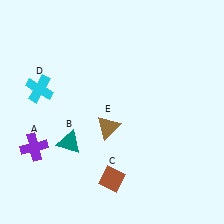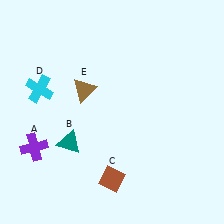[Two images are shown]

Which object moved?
The brown triangle (E) moved up.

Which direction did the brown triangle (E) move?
The brown triangle (E) moved up.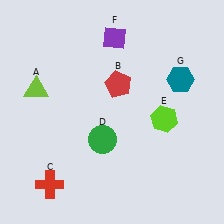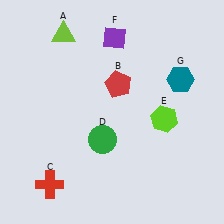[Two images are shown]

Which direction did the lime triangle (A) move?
The lime triangle (A) moved up.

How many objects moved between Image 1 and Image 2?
1 object moved between the two images.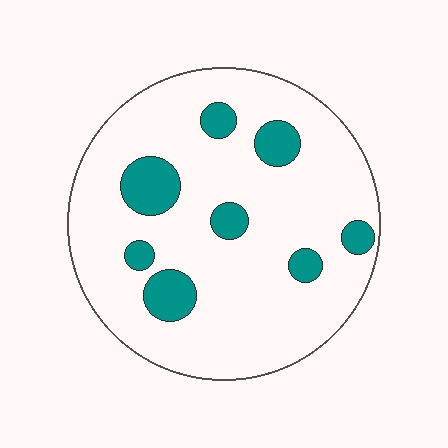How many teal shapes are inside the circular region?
8.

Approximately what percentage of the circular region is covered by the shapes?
Approximately 15%.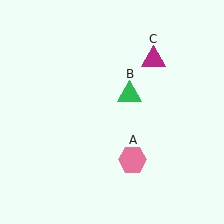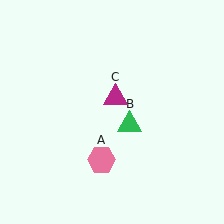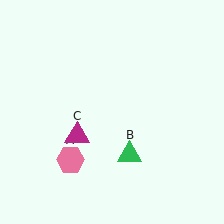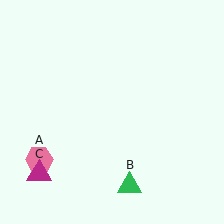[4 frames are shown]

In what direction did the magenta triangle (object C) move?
The magenta triangle (object C) moved down and to the left.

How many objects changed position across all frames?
3 objects changed position: pink hexagon (object A), green triangle (object B), magenta triangle (object C).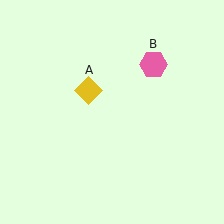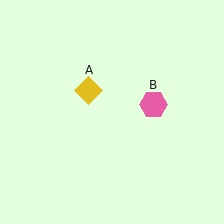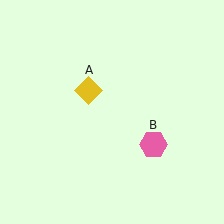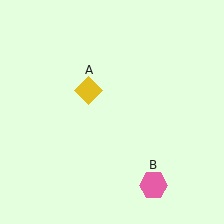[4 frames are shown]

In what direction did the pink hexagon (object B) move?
The pink hexagon (object B) moved down.